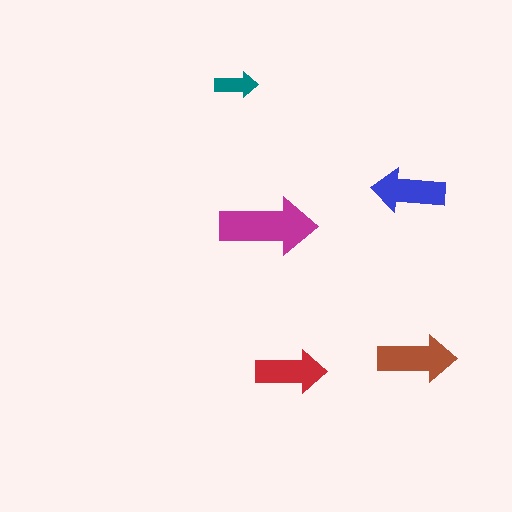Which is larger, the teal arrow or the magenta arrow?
The magenta one.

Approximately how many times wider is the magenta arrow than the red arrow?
About 1.5 times wider.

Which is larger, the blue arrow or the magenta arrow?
The magenta one.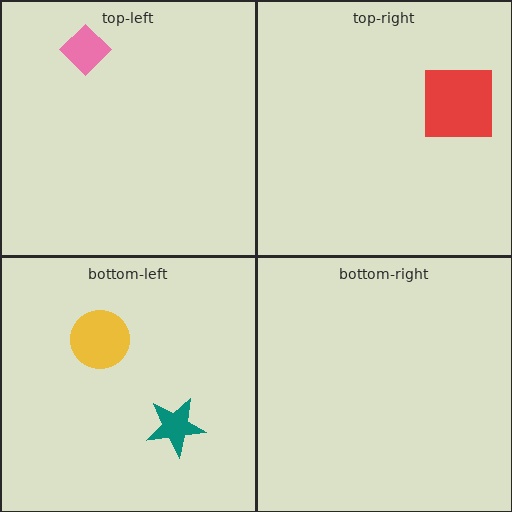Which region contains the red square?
The top-right region.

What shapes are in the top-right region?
The red square.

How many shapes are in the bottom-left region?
2.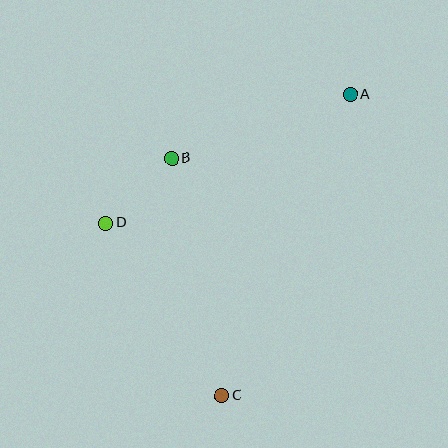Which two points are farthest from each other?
Points A and C are farthest from each other.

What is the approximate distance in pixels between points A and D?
The distance between A and D is approximately 276 pixels.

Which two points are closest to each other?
Points B and D are closest to each other.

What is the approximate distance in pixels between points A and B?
The distance between A and B is approximately 190 pixels.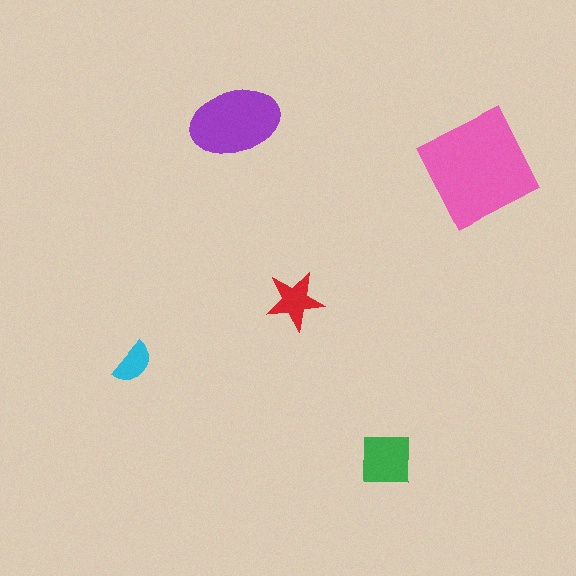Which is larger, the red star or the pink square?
The pink square.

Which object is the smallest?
The cyan semicircle.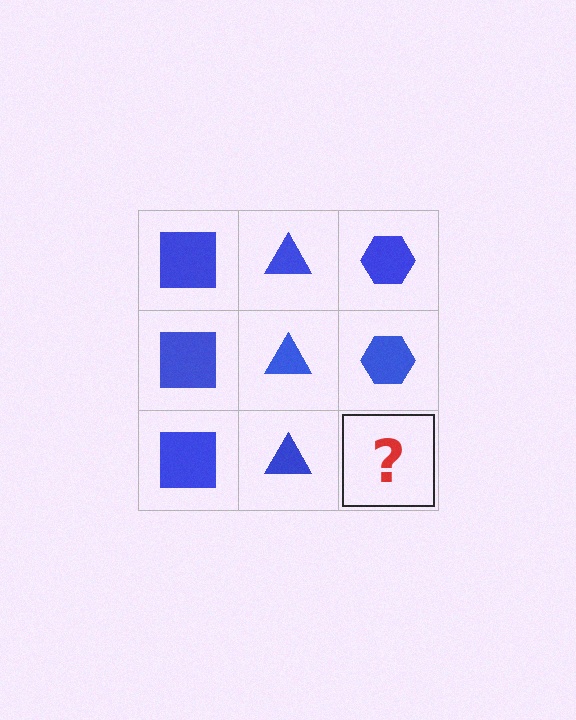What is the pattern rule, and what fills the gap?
The rule is that each column has a consistent shape. The gap should be filled with a blue hexagon.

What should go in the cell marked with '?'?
The missing cell should contain a blue hexagon.